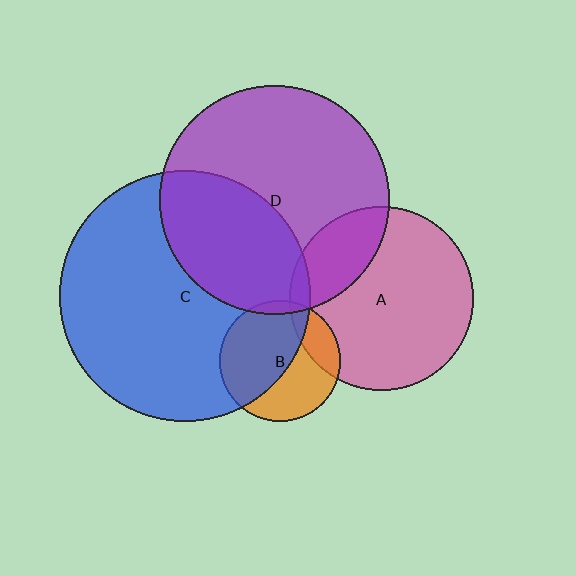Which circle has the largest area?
Circle C (blue).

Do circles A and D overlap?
Yes.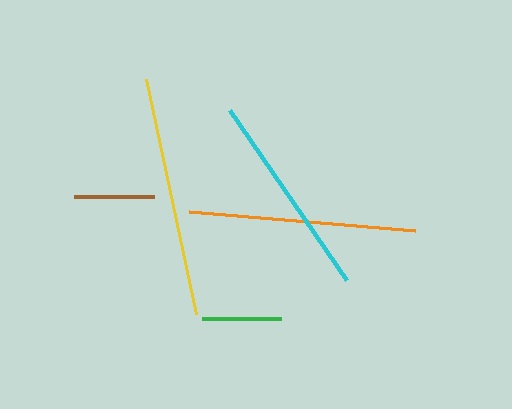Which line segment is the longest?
The yellow line is the longest at approximately 240 pixels.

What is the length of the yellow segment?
The yellow segment is approximately 240 pixels long.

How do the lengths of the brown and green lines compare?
The brown and green lines are approximately the same length.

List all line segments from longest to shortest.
From longest to shortest: yellow, orange, cyan, brown, green.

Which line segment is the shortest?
The green line is the shortest at approximately 79 pixels.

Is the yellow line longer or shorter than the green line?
The yellow line is longer than the green line.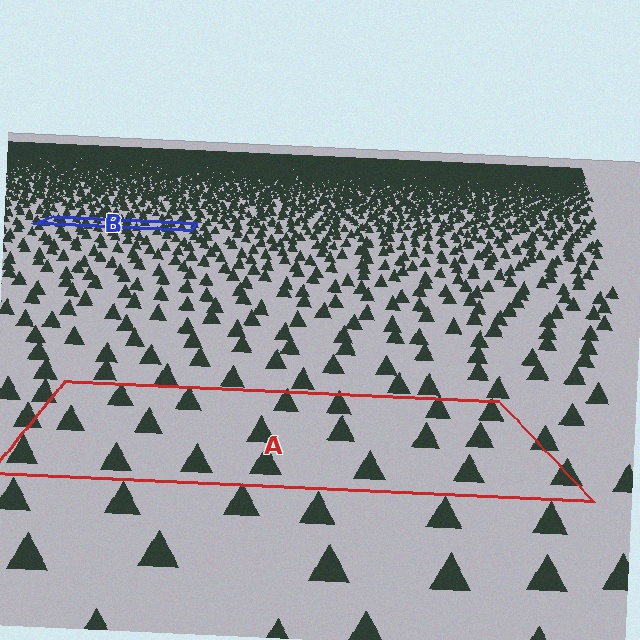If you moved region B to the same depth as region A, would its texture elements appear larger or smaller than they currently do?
They would appear larger. At a closer depth, the same texture elements are projected at a bigger on-screen size.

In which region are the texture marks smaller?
The texture marks are smaller in region B, because it is farther away.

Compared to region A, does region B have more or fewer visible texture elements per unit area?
Region B has more texture elements per unit area — they are packed more densely because it is farther away.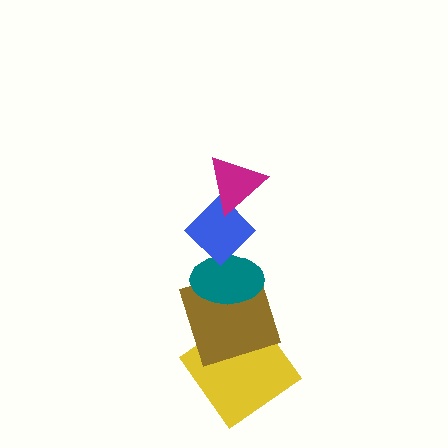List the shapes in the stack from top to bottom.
From top to bottom: the magenta triangle, the blue diamond, the teal ellipse, the brown square, the yellow diamond.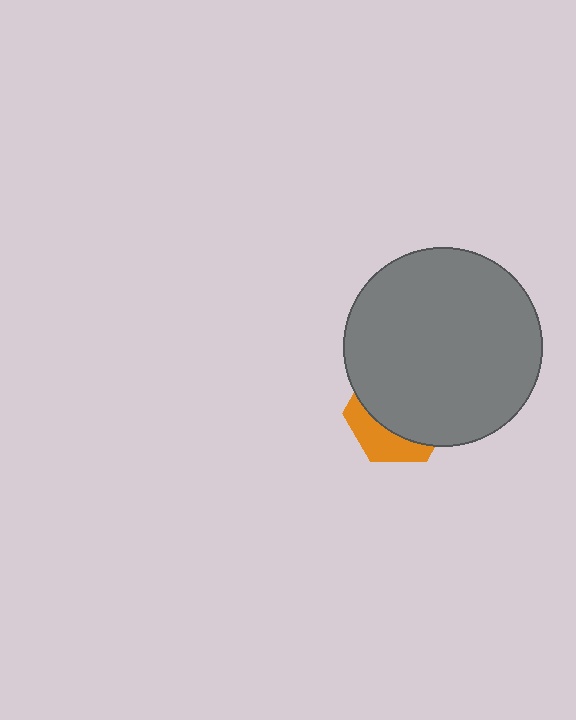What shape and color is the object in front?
The object in front is a gray circle.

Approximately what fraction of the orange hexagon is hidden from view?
Roughly 69% of the orange hexagon is hidden behind the gray circle.